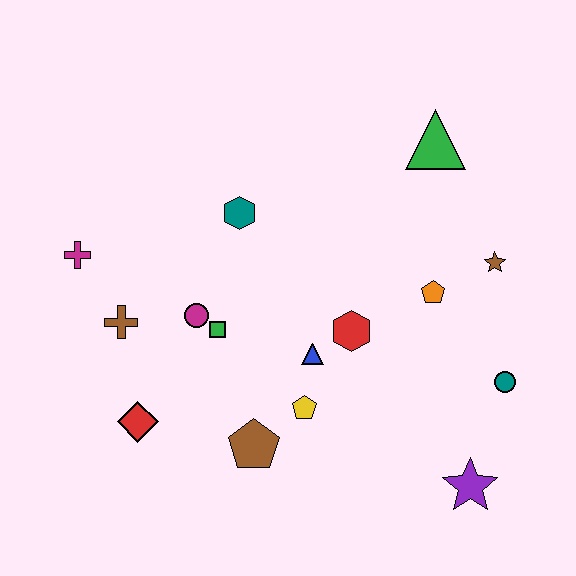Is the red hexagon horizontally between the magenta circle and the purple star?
Yes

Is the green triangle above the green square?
Yes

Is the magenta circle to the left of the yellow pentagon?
Yes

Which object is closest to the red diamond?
The brown cross is closest to the red diamond.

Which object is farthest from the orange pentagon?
The magenta cross is farthest from the orange pentagon.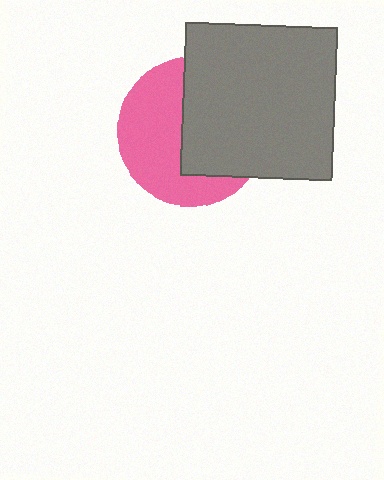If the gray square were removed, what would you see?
You would see the complete pink circle.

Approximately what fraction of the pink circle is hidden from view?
Roughly 49% of the pink circle is hidden behind the gray square.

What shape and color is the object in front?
The object in front is a gray square.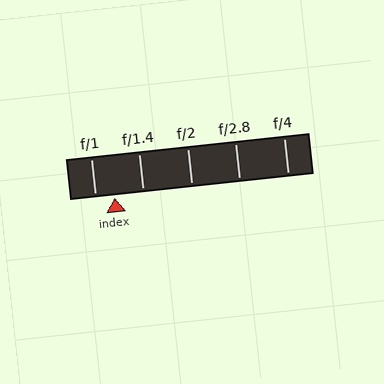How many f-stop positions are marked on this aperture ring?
There are 5 f-stop positions marked.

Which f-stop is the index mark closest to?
The index mark is closest to f/1.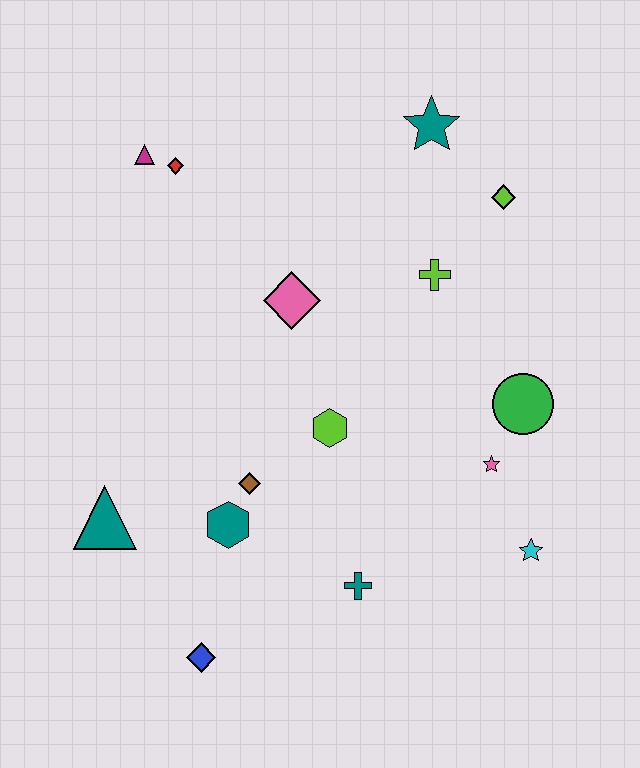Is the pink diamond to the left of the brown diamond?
No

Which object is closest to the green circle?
The pink star is closest to the green circle.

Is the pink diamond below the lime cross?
Yes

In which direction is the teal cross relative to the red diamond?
The teal cross is below the red diamond.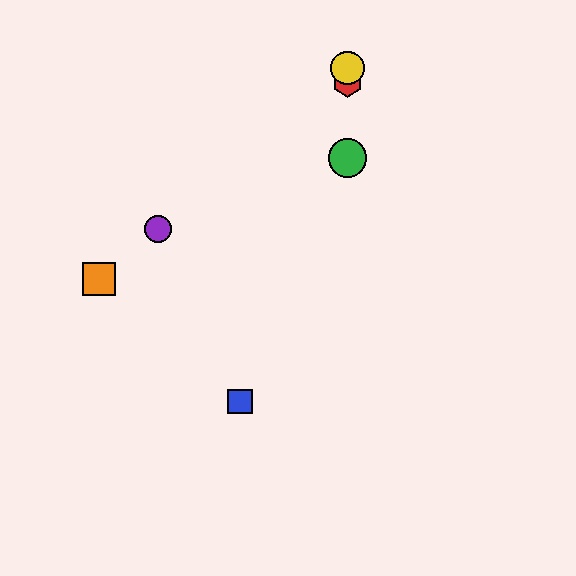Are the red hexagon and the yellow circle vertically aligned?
Yes, both are at x≈348.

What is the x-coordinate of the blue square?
The blue square is at x≈240.